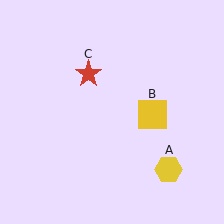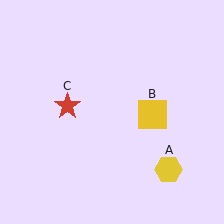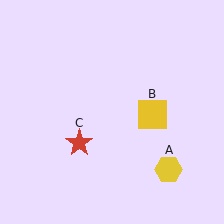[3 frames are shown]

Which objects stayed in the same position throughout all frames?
Yellow hexagon (object A) and yellow square (object B) remained stationary.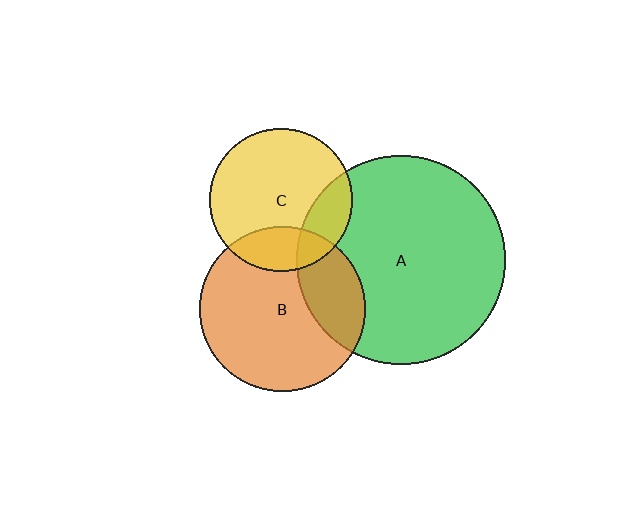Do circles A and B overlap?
Yes.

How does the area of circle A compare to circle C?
Approximately 2.1 times.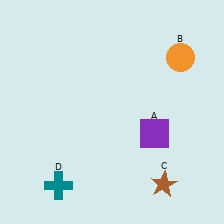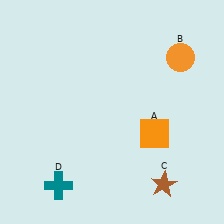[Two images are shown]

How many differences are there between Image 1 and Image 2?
There is 1 difference between the two images.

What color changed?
The square (A) changed from purple in Image 1 to orange in Image 2.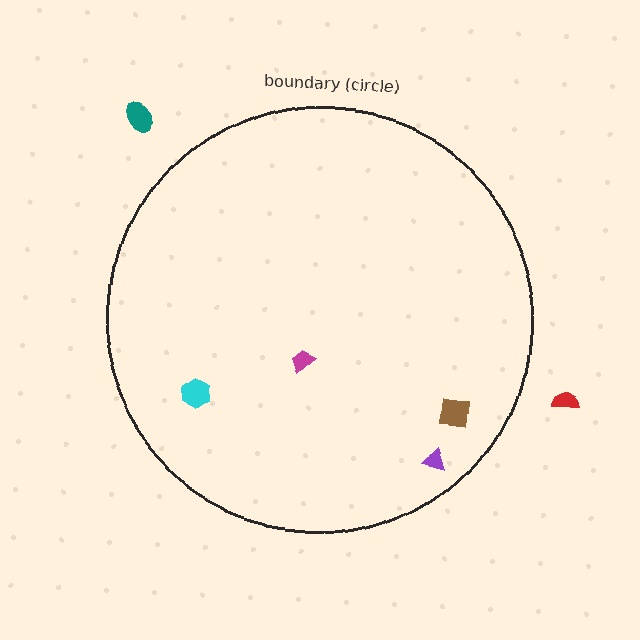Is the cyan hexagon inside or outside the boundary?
Inside.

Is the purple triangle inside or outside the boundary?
Inside.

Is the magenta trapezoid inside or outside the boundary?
Inside.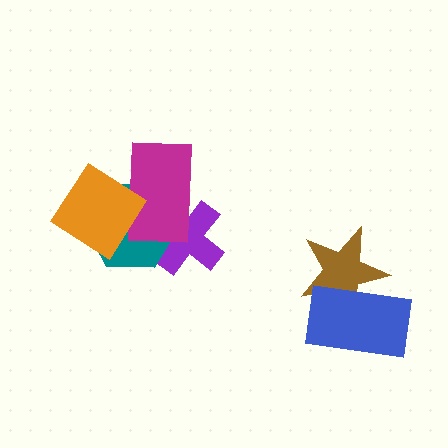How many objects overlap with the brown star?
1 object overlaps with the brown star.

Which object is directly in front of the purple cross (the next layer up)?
The teal hexagon is directly in front of the purple cross.